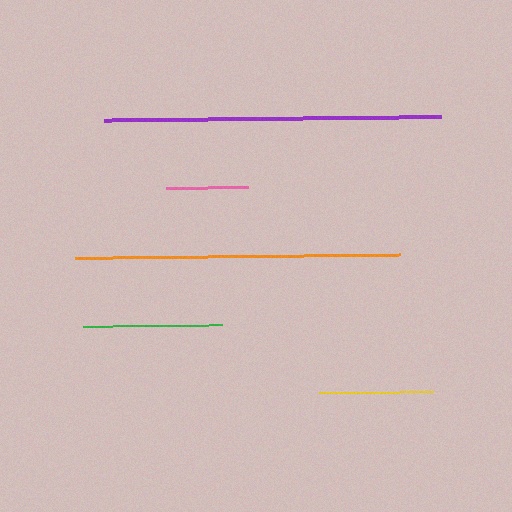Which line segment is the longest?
The purple line is the longest at approximately 337 pixels.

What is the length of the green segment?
The green segment is approximately 139 pixels long.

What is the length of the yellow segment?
The yellow segment is approximately 114 pixels long.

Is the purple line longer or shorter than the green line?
The purple line is longer than the green line.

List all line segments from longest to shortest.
From longest to shortest: purple, orange, green, yellow, pink.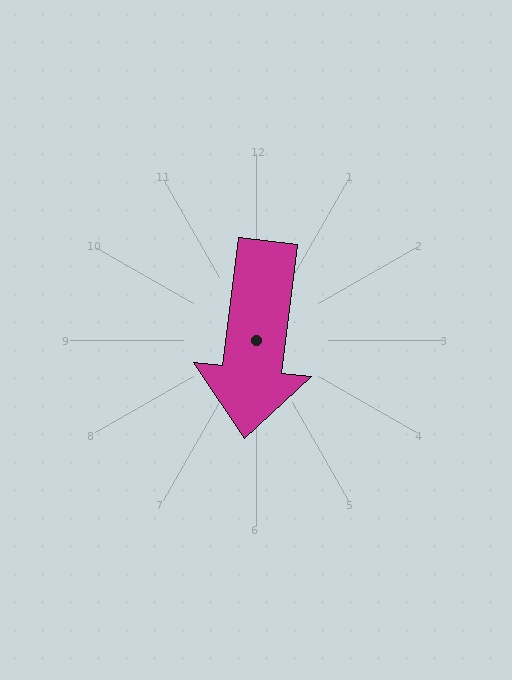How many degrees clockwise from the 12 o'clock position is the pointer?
Approximately 187 degrees.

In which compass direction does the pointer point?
South.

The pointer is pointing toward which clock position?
Roughly 6 o'clock.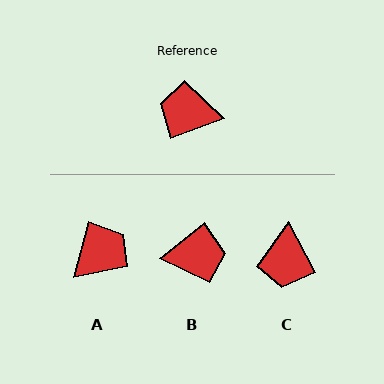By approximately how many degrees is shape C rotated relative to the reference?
Approximately 97 degrees counter-clockwise.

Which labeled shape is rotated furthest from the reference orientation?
B, about 162 degrees away.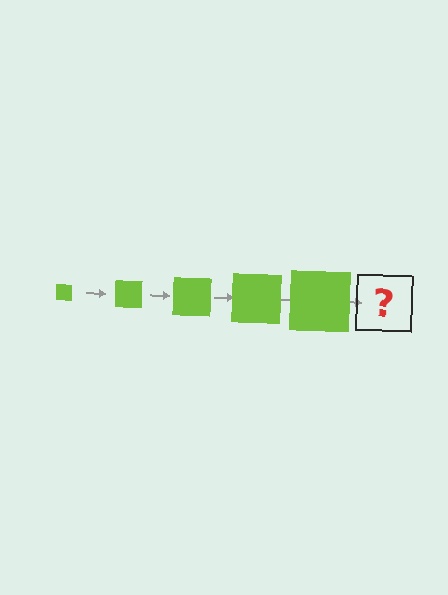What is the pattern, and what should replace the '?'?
The pattern is that the square gets progressively larger each step. The '?' should be a lime square, larger than the previous one.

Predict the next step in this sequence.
The next step is a lime square, larger than the previous one.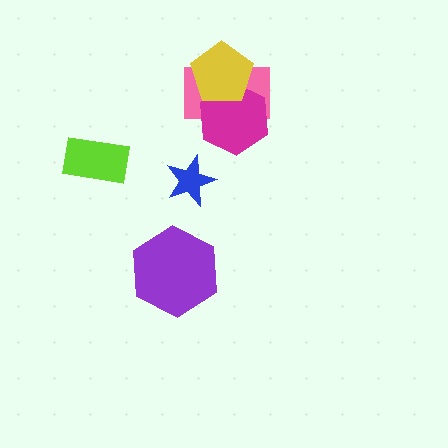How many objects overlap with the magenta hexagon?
2 objects overlap with the magenta hexagon.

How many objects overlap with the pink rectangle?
2 objects overlap with the pink rectangle.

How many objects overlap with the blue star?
0 objects overlap with the blue star.